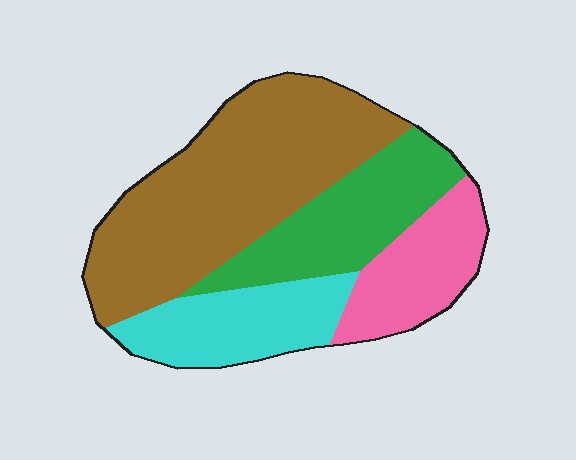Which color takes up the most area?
Brown, at roughly 45%.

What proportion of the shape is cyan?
Cyan takes up between a sixth and a third of the shape.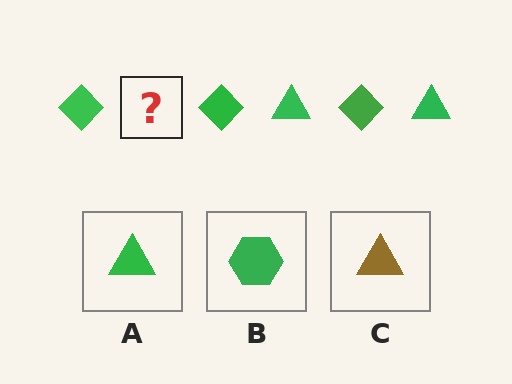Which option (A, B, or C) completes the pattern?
A.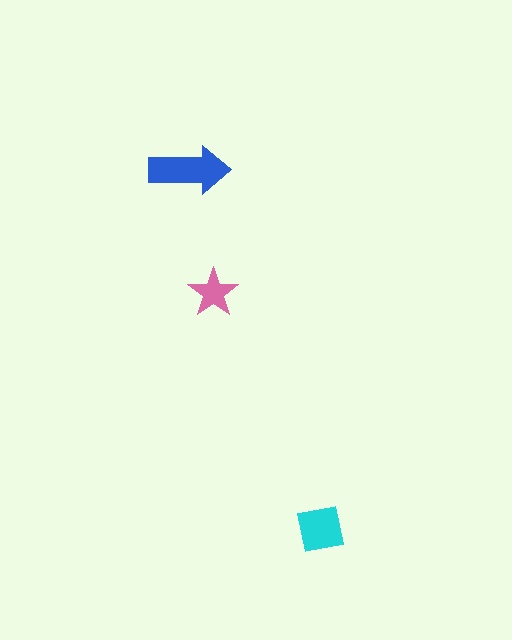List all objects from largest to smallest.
The blue arrow, the cyan square, the pink star.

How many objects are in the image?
There are 3 objects in the image.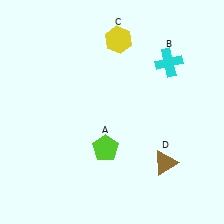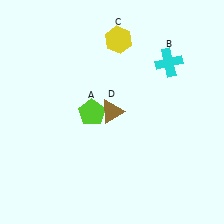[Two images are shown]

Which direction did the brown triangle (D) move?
The brown triangle (D) moved left.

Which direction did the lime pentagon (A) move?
The lime pentagon (A) moved up.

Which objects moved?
The objects that moved are: the lime pentagon (A), the brown triangle (D).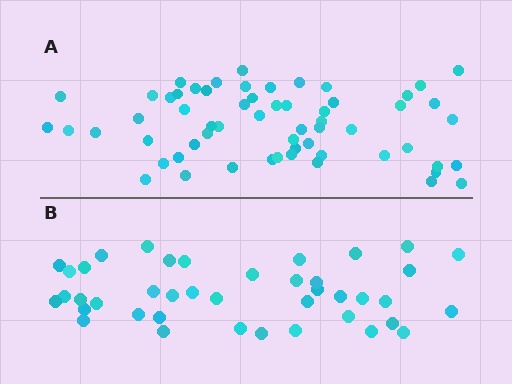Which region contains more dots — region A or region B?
Region A (the top region) has more dots.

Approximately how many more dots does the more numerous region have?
Region A has approximately 20 more dots than region B.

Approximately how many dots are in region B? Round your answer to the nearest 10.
About 40 dots. (The exact count is 41, which rounds to 40.)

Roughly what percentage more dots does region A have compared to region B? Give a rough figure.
About 45% more.